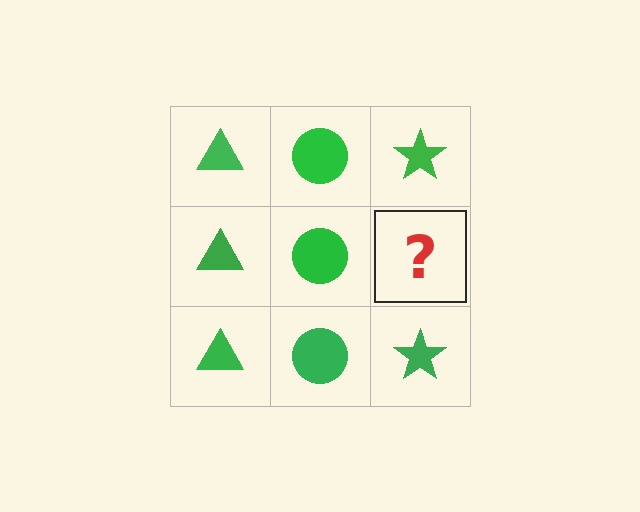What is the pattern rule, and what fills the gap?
The rule is that each column has a consistent shape. The gap should be filled with a green star.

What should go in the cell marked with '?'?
The missing cell should contain a green star.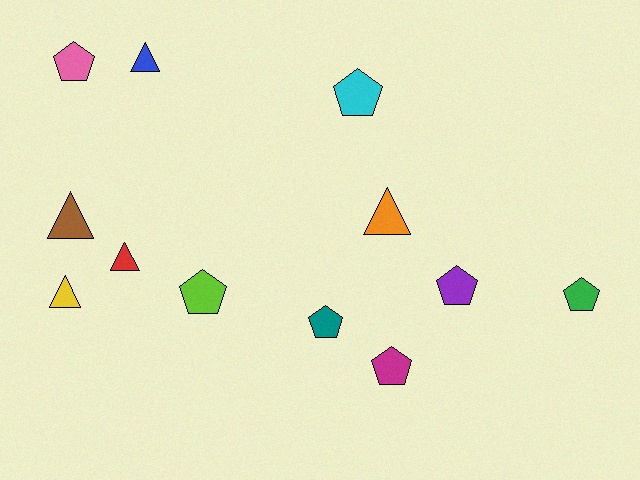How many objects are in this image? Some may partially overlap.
There are 12 objects.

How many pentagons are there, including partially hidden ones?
There are 7 pentagons.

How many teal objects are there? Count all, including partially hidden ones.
There is 1 teal object.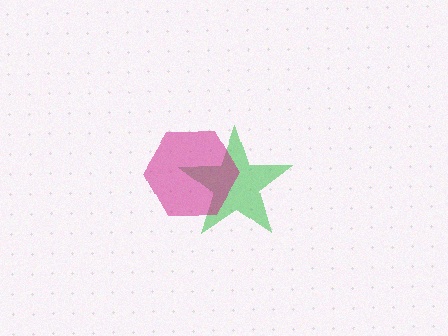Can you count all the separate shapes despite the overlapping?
Yes, there are 2 separate shapes.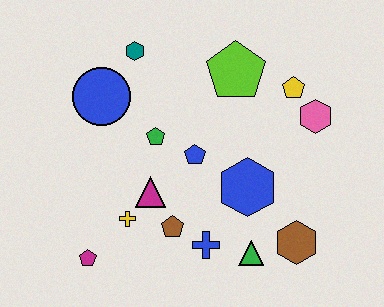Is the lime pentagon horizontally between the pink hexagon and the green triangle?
No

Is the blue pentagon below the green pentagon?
Yes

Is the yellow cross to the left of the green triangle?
Yes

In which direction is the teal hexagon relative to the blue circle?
The teal hexagon is above the blue circle.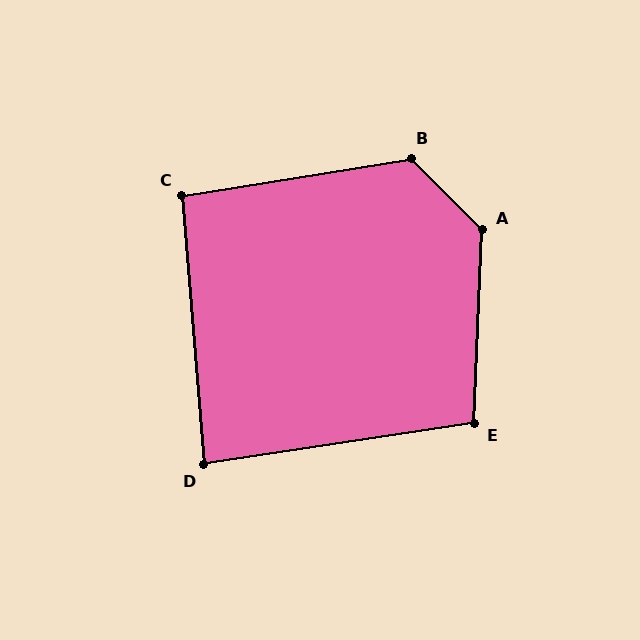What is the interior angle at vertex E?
Approximately 101 degrees (obtuse).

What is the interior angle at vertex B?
Approximately 126 degrees (obtuse).